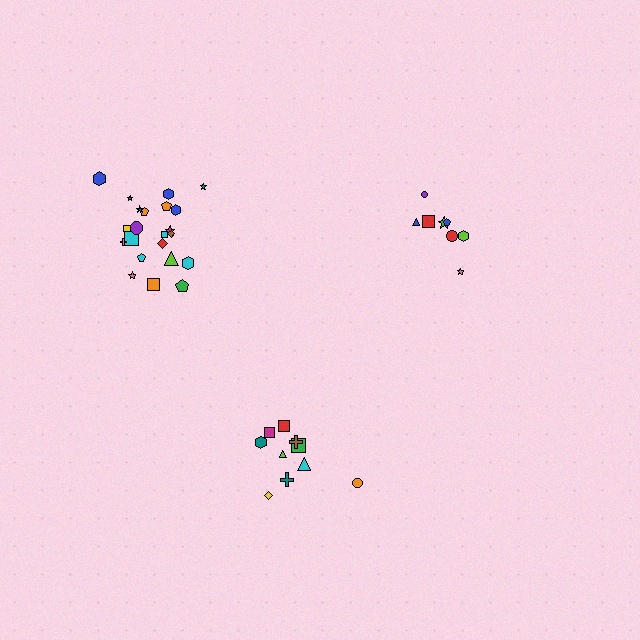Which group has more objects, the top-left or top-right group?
The top-left group.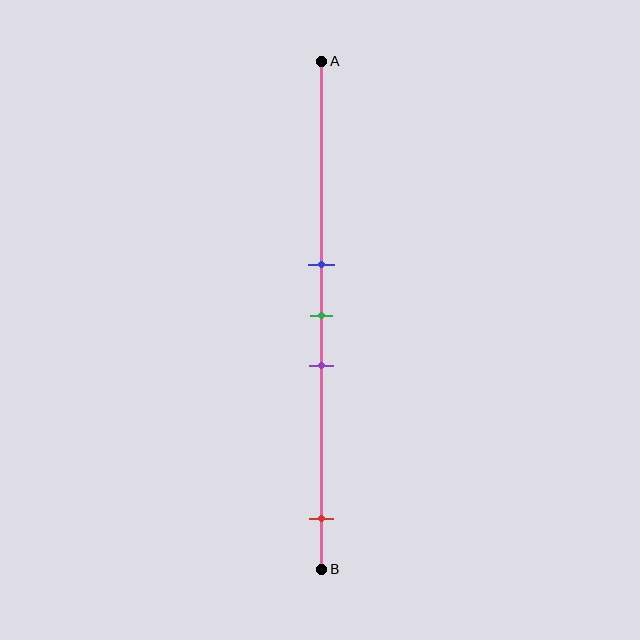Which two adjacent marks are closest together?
The blue and green marks are the closest adjacent pair.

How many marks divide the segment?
There are 4 marks dividing the segment.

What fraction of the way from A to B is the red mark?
The red mark is approximately 90% (0.9) of the way from A to B.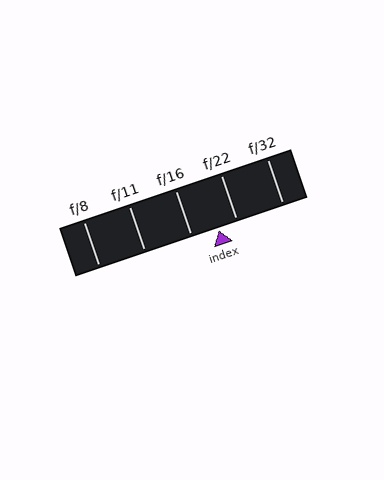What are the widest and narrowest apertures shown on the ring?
The widest aperture shown is f/8 and the narrowest is f/32.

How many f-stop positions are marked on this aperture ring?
There are 5 f-stop positions marked.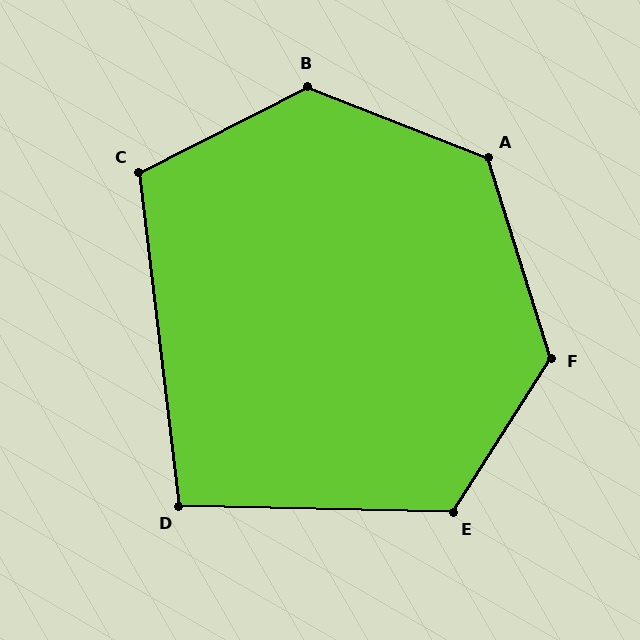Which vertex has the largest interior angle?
B, at approximately 131 degrees.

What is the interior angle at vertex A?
Approximately 129 degrees (obtuse).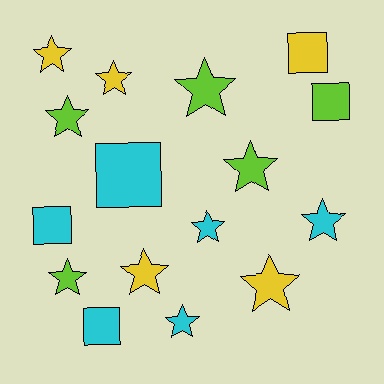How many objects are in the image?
There are 16 objects.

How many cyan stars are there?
There are 3 cyan stars.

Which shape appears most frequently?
Star, with 11 objects.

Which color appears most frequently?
Cyan, with 6 objects.